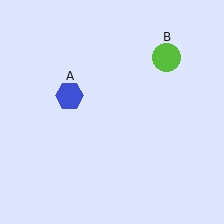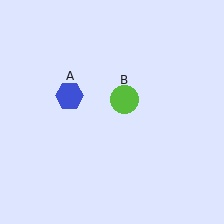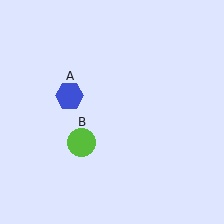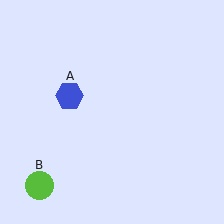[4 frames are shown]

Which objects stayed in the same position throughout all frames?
Blue hexagon (object A) remained stationary.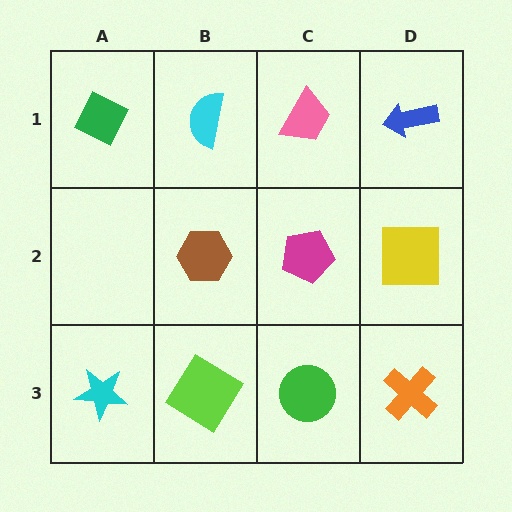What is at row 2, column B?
A brown hexagon.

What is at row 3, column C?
A green circle.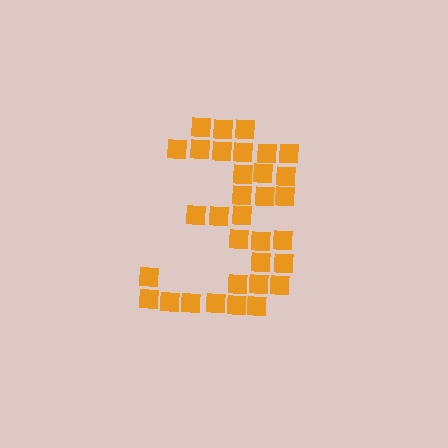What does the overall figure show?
The overall figure shows the digit 3.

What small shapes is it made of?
It is made of small squares.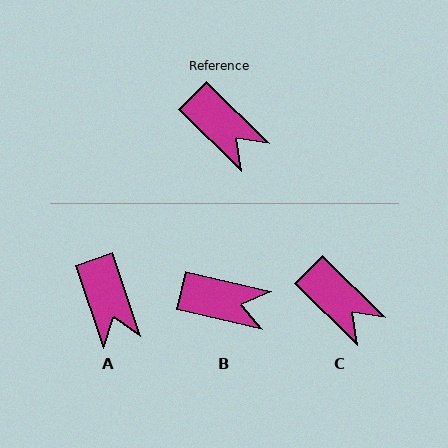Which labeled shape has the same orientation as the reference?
C.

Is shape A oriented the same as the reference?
No, it is off by about 27 degrees.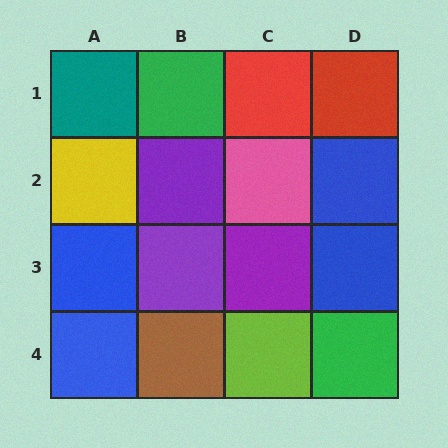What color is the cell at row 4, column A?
Blue.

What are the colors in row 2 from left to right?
Yellow, purple, pink, blue.